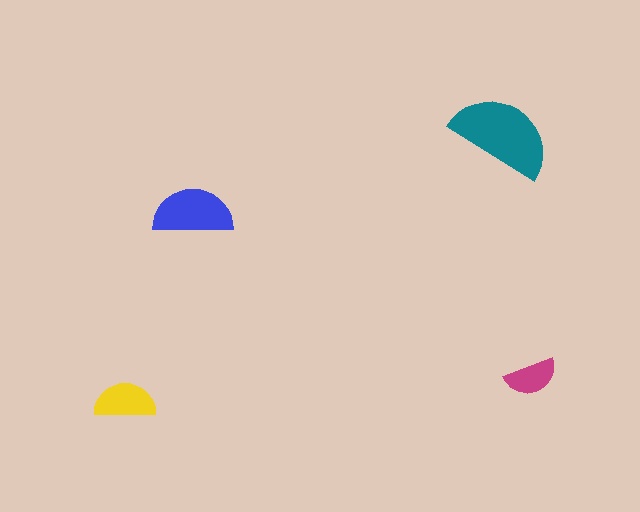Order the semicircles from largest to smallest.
the teal one, the blue one, the yellow one, the magenta one.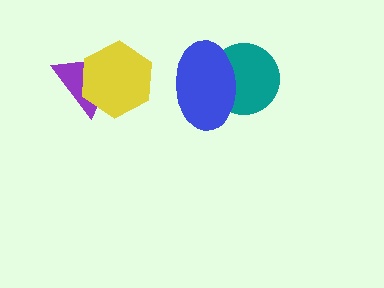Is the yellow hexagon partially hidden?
No, no other shape covers it.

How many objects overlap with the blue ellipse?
1 object overlaps with the blue ellipse.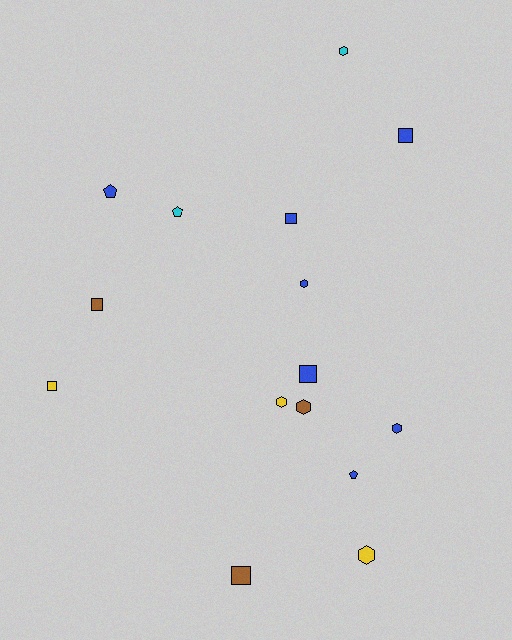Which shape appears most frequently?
Hexagon, with 6 objects.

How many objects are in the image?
There are 15 objects.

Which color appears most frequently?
Blue, with 7 objects.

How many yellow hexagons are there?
There are 2 yellow hexagons.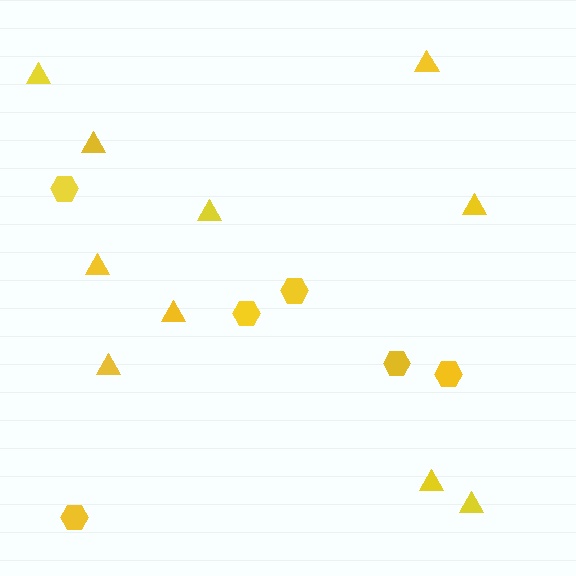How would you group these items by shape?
There are 2 groups: one group of triangles (10) and one group of hexagons (6).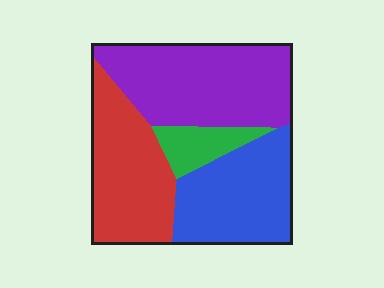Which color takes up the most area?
Purple, at roughly 35%.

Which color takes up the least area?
Green, at roughly 10%.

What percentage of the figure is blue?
Blue covers around 25% of the figure.